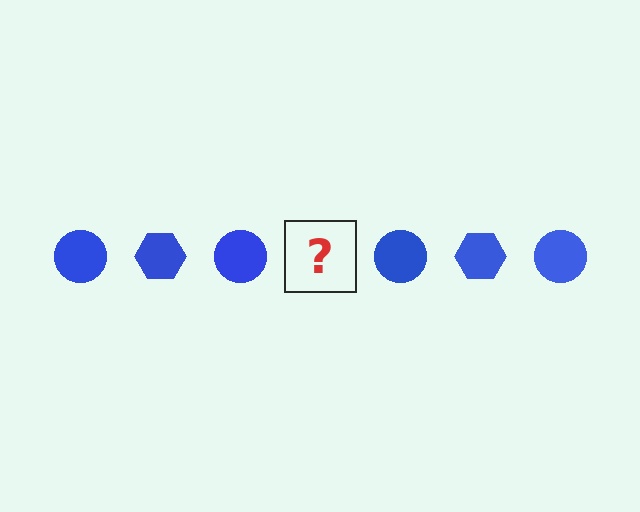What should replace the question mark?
The question mark should be replaced with a blue hexagon.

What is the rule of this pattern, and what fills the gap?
The rule is that the pattern cycles through circle, hexagon shapes in blue. The gap should be filled with a blue hexagon.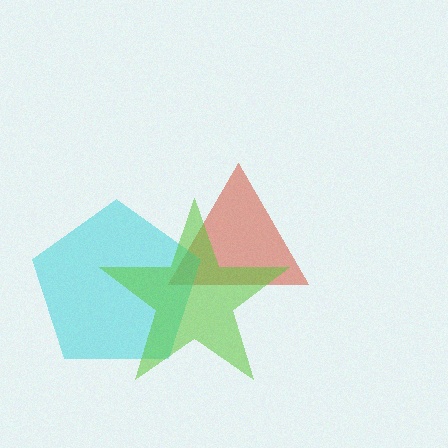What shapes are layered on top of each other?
The layered shapes are: a red triangle, a cyan pentagon, a lime star.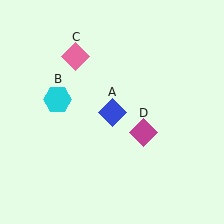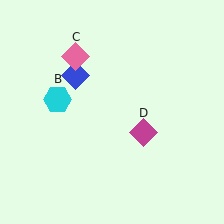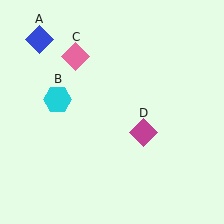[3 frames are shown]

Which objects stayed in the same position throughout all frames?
Cyan hexagon (object B) and pink diamond (object C) and magenta diamond (object D) remained stationary.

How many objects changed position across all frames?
1 object changed position: blue diamond (object A).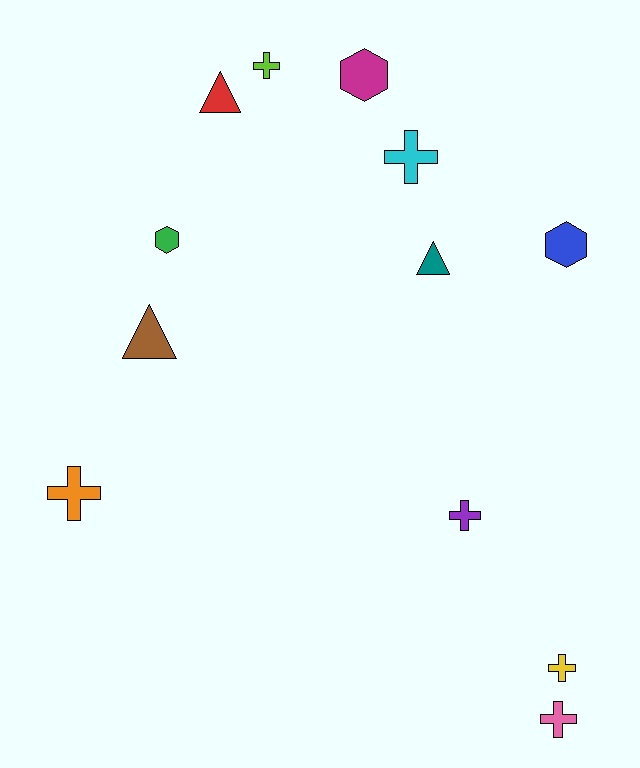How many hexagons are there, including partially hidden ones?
There are 3 hexagons.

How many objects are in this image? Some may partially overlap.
There are 12 objects.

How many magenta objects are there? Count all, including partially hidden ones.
There is 1 magenta object.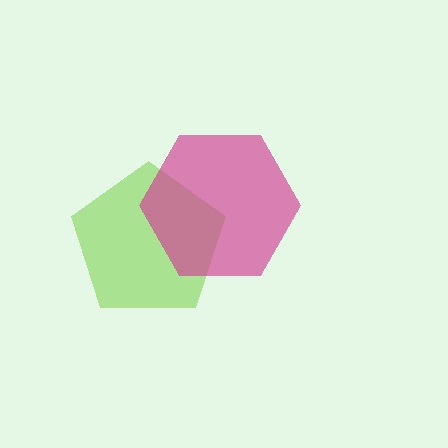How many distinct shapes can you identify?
There are 2 distinct shapes: a lime pentagon, a magenta hexagon.